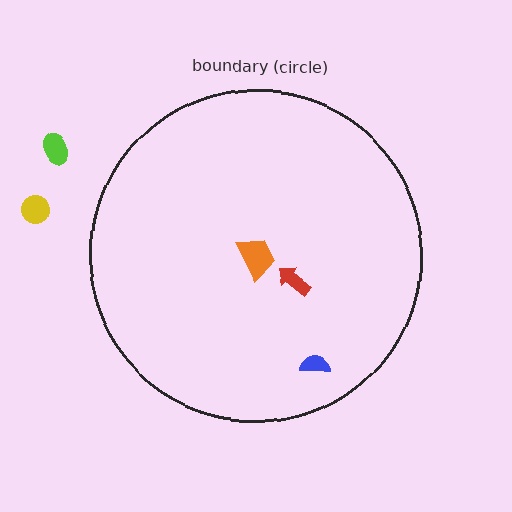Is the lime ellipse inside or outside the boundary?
Outside.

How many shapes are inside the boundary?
3 inside, 2 outside.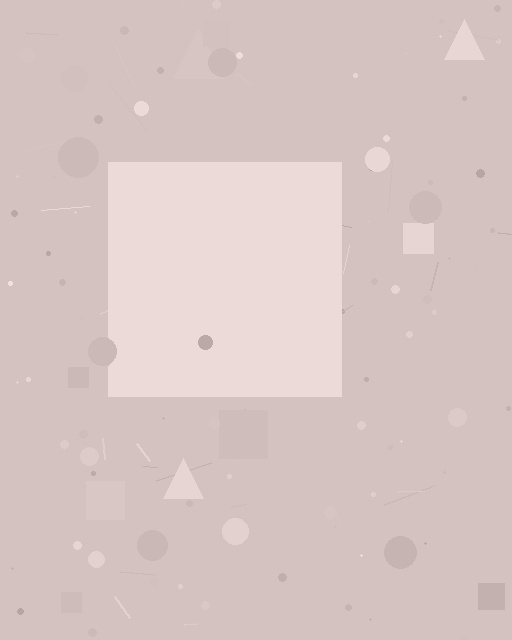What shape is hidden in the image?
A square is hidden in the image.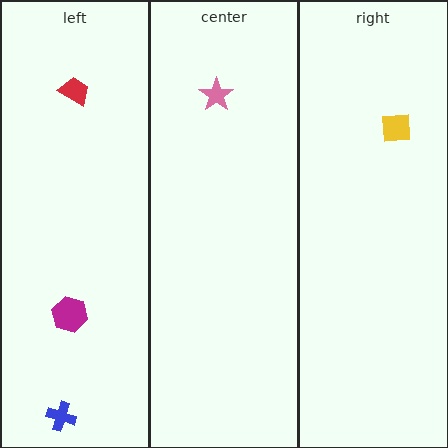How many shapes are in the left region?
3.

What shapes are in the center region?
The pink star.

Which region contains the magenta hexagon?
The left region.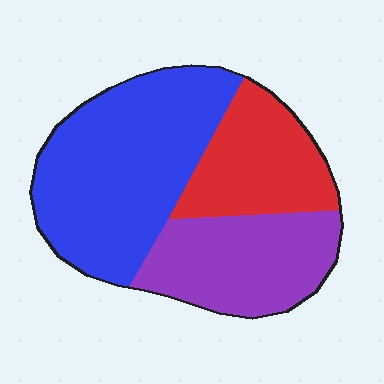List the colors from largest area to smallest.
From largest to smallest: blue, purple, red.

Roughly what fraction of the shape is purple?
Purple takes up about one quarter (1/4) of the shape.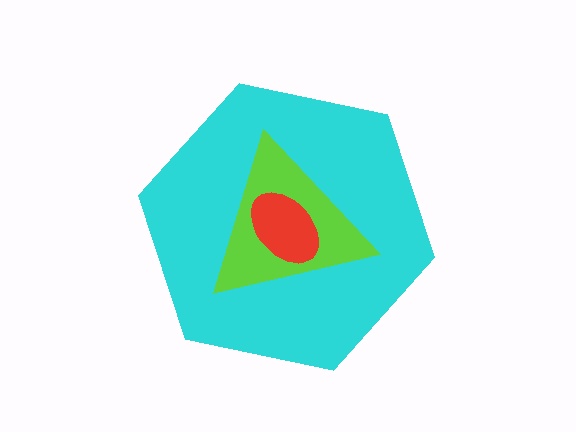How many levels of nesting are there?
3.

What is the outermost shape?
The cyan hexagon.